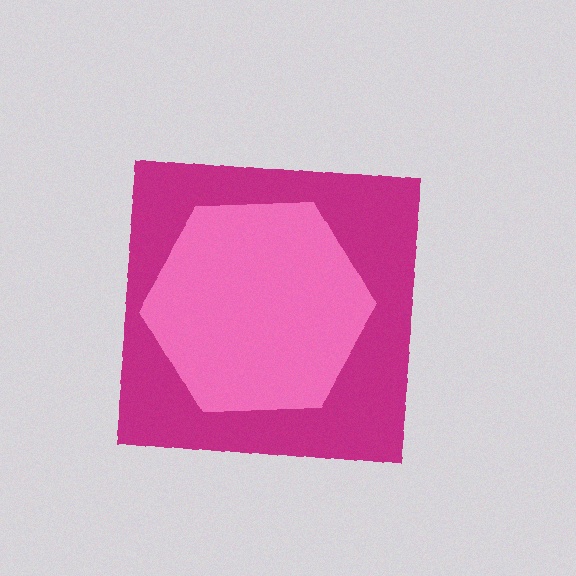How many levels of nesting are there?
2.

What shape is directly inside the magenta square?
The pink hexagon.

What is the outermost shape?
The magenta square.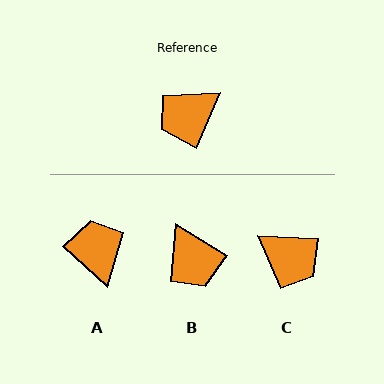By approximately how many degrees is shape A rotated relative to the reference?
Approximately 109 degrees clockwise.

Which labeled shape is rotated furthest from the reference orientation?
C, about 111 degrees away.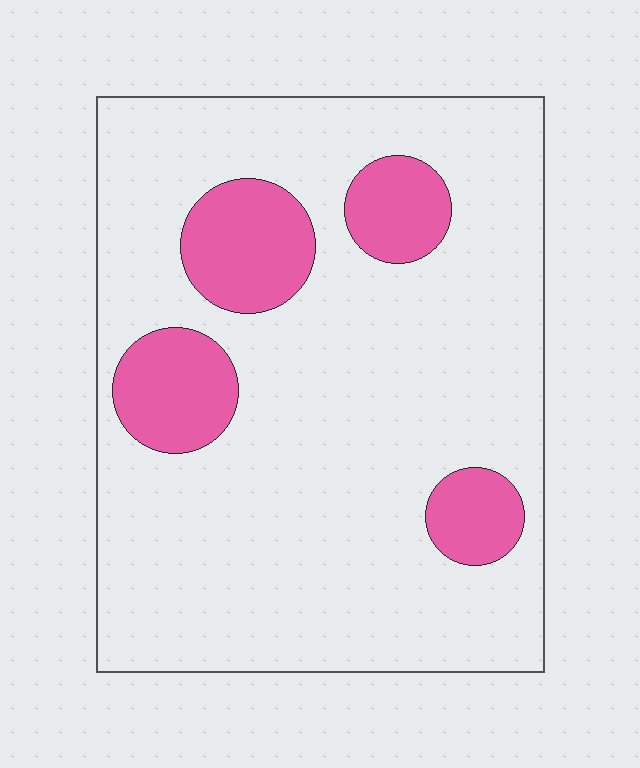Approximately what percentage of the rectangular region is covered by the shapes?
Approximately 15%.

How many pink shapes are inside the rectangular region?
4.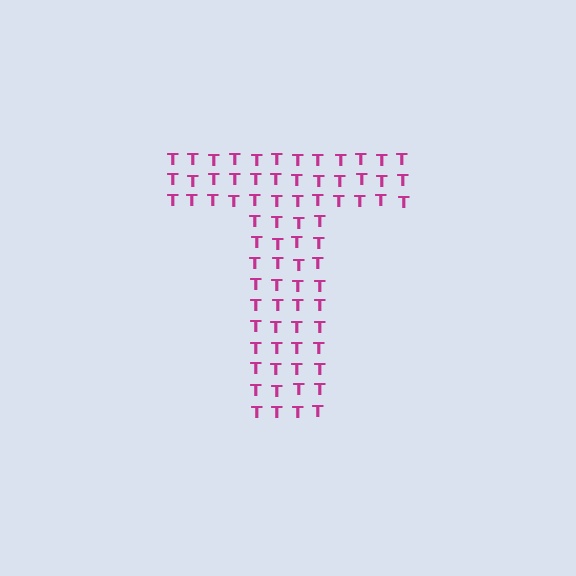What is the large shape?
The large shape is the letter T.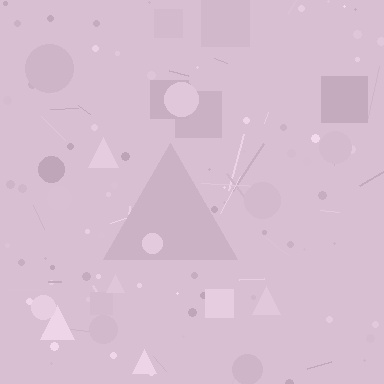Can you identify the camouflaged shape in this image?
The camouflaged shape is a triangle.